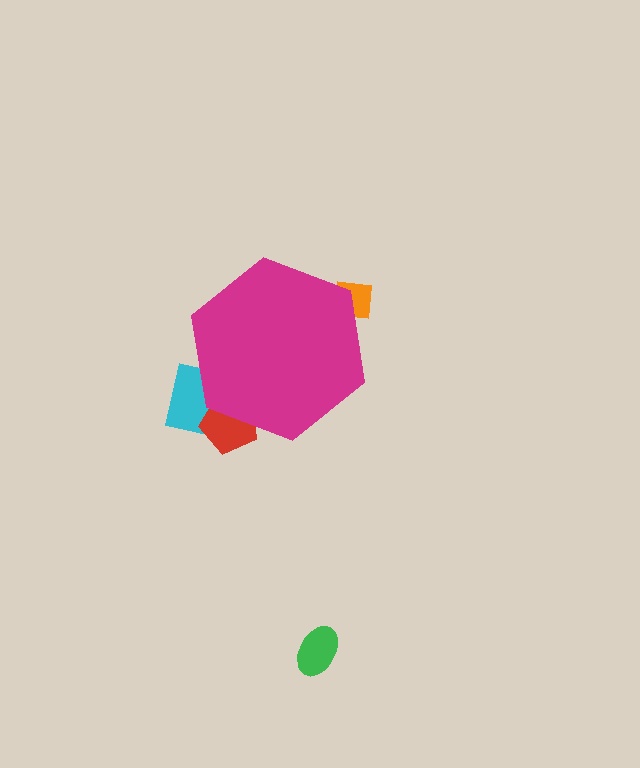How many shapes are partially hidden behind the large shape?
3 shapes are partially hidden.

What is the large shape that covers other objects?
A magenta hexagon.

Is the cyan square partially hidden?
Yes, the cyan square is partially hidden behind the magenta hexagon.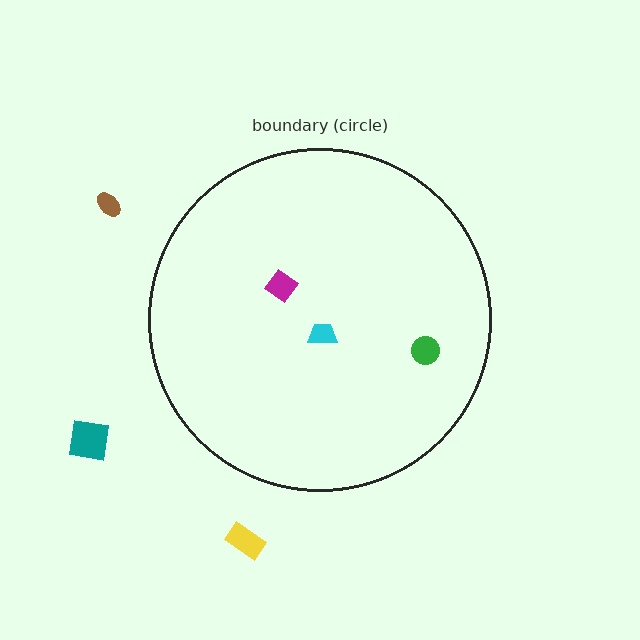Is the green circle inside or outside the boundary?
Inside.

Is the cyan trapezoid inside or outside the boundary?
Inside.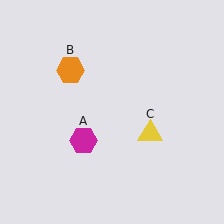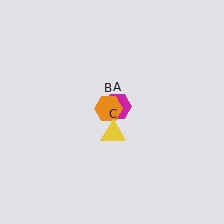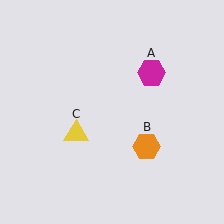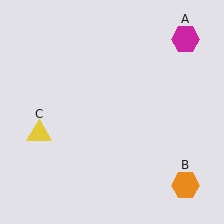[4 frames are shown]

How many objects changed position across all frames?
3 objects changed position: magenta hexagon (object A), orange hexagon (object B), yellow triangle (object C).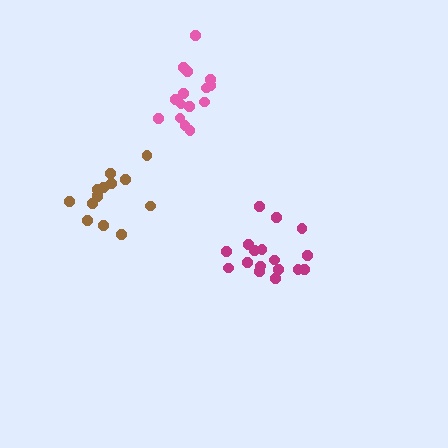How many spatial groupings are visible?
There are 3 spatial groupings.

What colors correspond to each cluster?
The clusters are colored: brown, pink, magenta.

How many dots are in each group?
Group 1: 14 dots, Group 2: 15 dots, Group 3: 17 dots (46 total).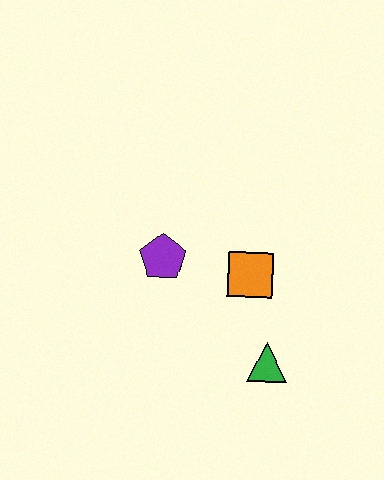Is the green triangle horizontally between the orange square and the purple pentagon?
No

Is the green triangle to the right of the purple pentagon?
Yes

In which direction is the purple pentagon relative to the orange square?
The purple pentagon is to the left of the orange square.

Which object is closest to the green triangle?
The orange square is closest to the green triangle.